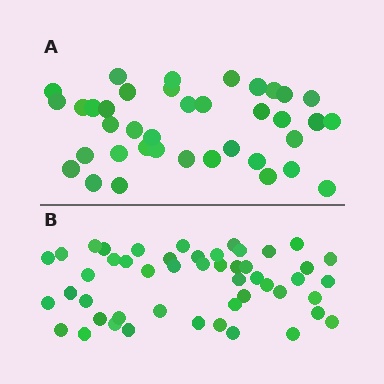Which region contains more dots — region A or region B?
Region B (the bottom region) has more dots.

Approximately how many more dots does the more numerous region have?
Region B has roughly 12 or so more dots than region A.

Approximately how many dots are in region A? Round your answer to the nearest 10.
About 40 dots. (The exact count is 38, which rounds to 40.)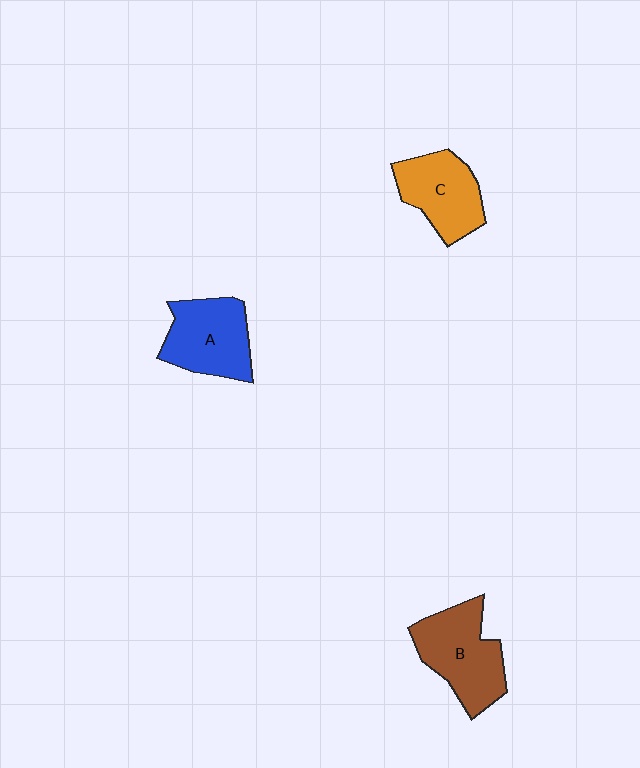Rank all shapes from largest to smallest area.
From largest to smallest: B (brown), A (blue), C (orange).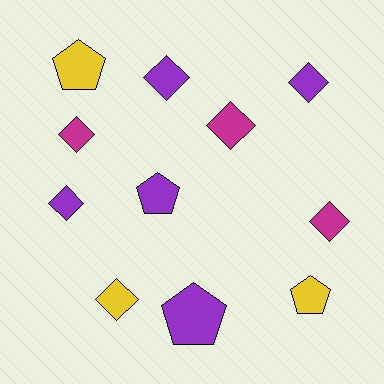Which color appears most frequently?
Purple, with 5 objects.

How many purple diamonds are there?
There are 3 purple diamonds.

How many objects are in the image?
There are 11 objects.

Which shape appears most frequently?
Diamond, with 7 objects.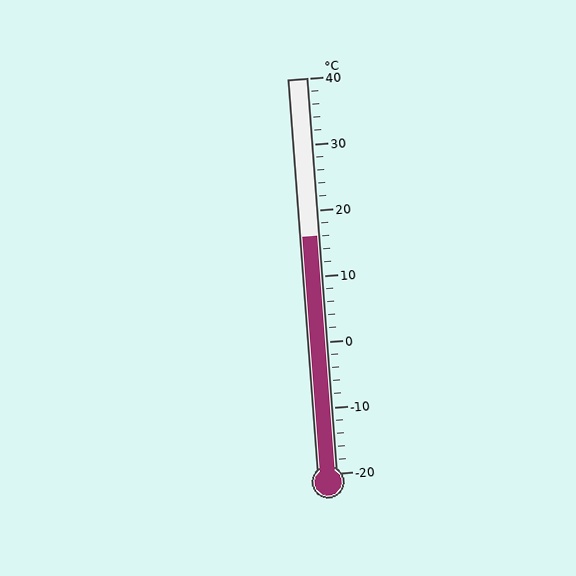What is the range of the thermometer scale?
The thermometer scale ranges from -20°C to 40°C.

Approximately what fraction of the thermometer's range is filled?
The thermometer is filled to approximately 60% of its range.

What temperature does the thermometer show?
The thermometer shows approximately 16°C.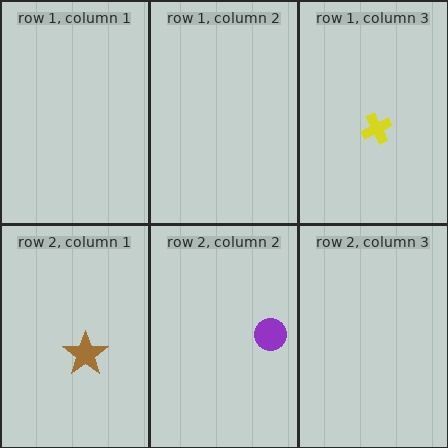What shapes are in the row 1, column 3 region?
The yellow cross.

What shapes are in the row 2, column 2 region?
The purple circle.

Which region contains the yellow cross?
The row 1, column 3 region.